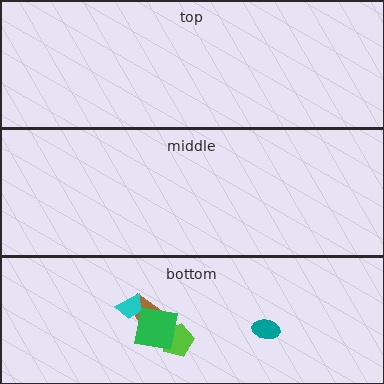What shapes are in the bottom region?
The teal ellipse, the lime pentagon, the brown semicircle, the cyan trapezoid, the green square.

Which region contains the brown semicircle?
The bottom region.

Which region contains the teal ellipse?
The bottom region.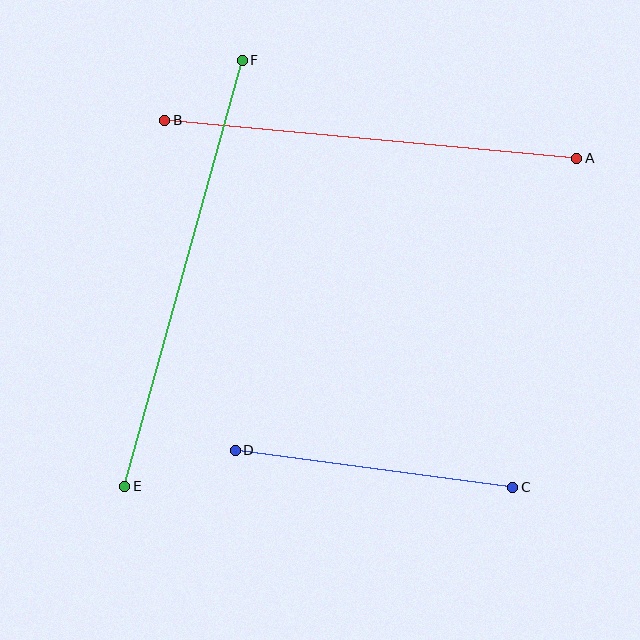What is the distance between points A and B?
The distance is approximately 414 pixels.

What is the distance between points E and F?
The distance is approximately 442 pixels.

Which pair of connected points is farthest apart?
Points E and F are farthest apart.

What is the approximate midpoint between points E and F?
The midpoint is at approximately (184, 273) pixels.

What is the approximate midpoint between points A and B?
The midpoint is at approximately (371, 139) pixels.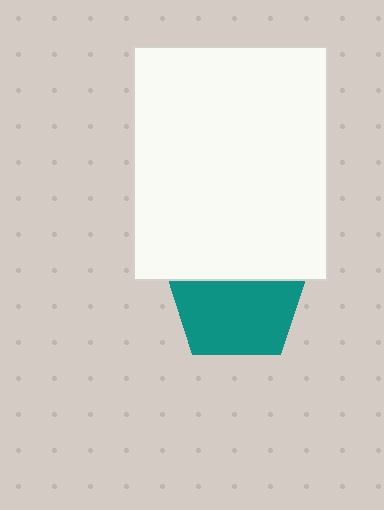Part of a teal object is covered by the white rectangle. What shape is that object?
It is a pentagon.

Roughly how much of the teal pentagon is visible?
About half of it is visible (roughly 61%).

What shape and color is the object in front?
The object in front is a white rectangle.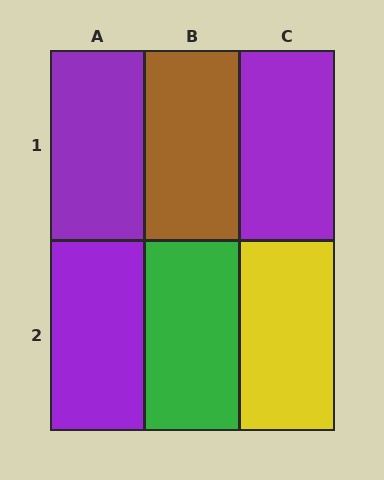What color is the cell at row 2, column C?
Yellow.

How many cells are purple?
3 cells are purple.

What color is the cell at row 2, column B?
Green.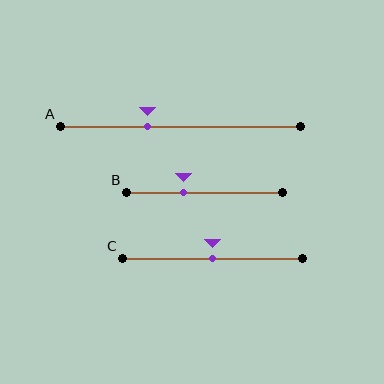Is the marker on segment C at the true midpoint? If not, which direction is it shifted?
Yes, the marker on segment C is at the true midpoint.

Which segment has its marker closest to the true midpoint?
Segment C has its marker closest to the true midpoint.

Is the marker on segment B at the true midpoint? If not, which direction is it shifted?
No, the marker on segment B is shifted to the left by about 13% of the segment length.